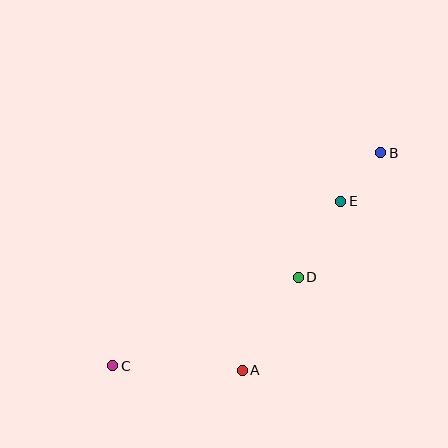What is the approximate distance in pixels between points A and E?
The distance between A and E is approximately 195 pixels.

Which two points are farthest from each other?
Points B and C are farthest from each other.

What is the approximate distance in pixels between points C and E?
The distance between C and E is approximately 281 pixels.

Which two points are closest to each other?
Points B and E are closest to each other.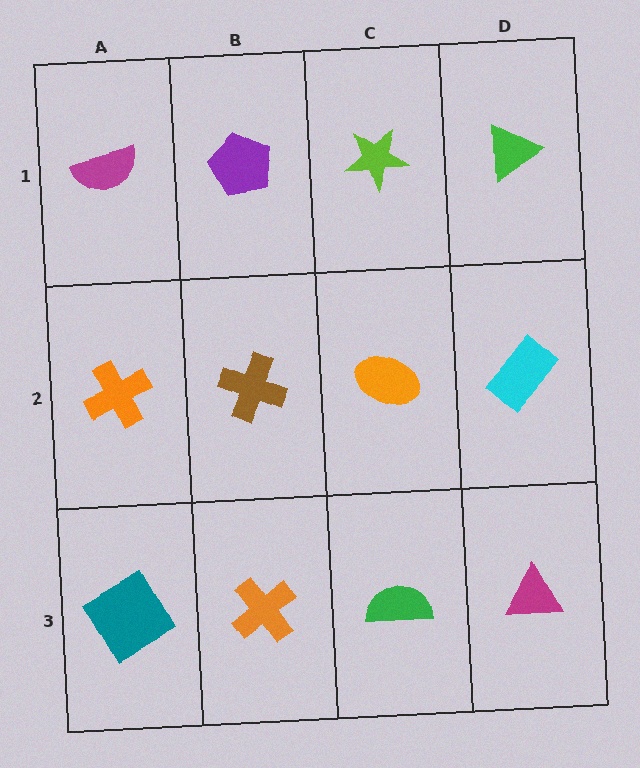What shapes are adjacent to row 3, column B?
A brown cross (row 2, column B), a teal diamond (row 3, column A), a green semicircle (row 3, column C).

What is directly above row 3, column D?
A cyan rectangle.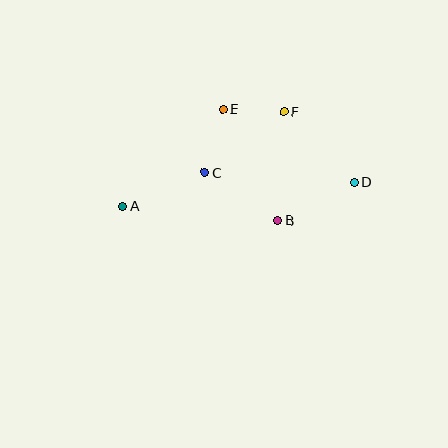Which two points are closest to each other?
Points E and F are closest to each other.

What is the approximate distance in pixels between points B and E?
The distance between B and E is approximately 124 pixels.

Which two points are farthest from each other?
Points A and D are farthest from each other.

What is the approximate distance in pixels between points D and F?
The distance between D and F is approximately 100 pixels.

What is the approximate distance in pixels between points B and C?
The distance between B and C is approximately 87 pixels.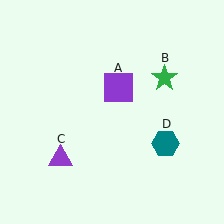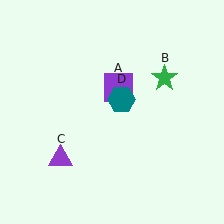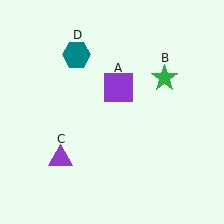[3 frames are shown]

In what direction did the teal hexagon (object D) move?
The teal hexagon (object D) moved up and to the left.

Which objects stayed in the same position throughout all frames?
Purple square (object A) and green star (object B) and purple triangle (object C) remained stationary.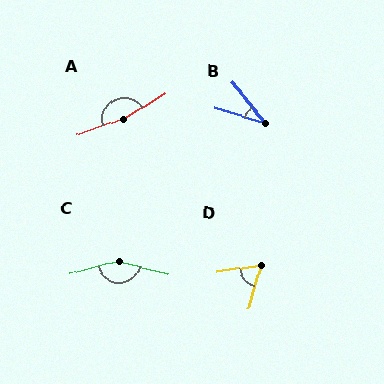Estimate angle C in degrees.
Approximately 150 degrees.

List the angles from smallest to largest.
B (34°), D (65°), C (150°), A (167°).